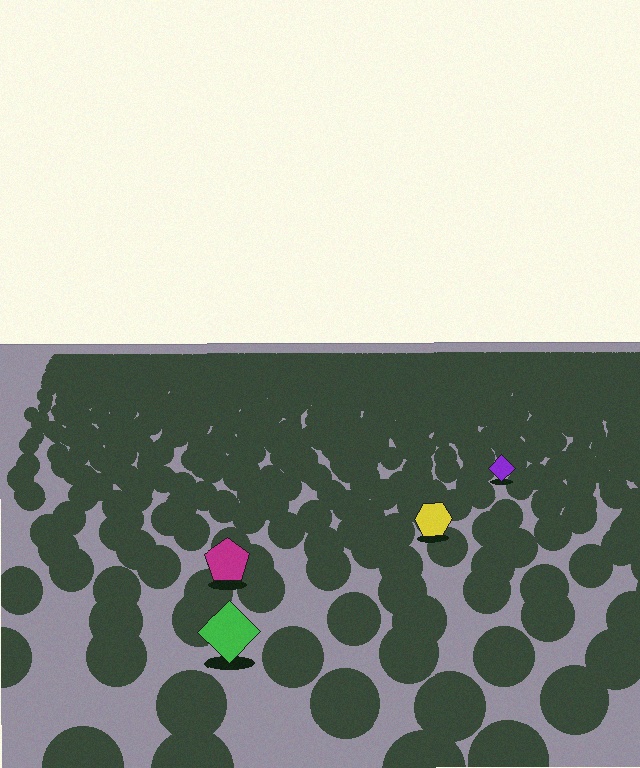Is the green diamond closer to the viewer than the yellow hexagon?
Yes. The green diamond is closer — you can tell from the texture gradient: the ground texture is coarser near it.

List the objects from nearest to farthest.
From nearest to farthest: the green diamond, the magenta pentagon, the yellow hexagon, the purple diamond.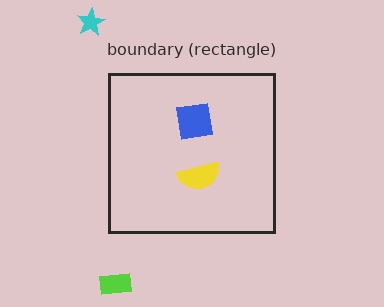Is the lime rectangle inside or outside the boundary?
Outside.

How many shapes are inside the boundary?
2 inside, 2 outside.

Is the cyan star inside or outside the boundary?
Outside.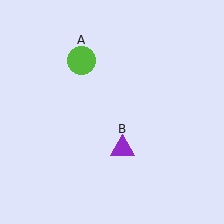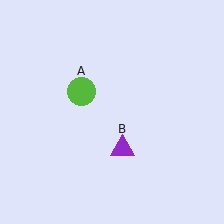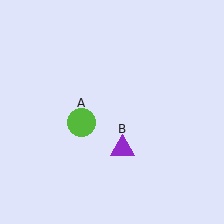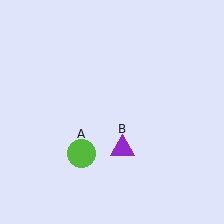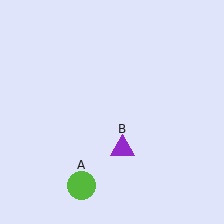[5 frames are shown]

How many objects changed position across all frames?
1 object changed position: lime circle (object A).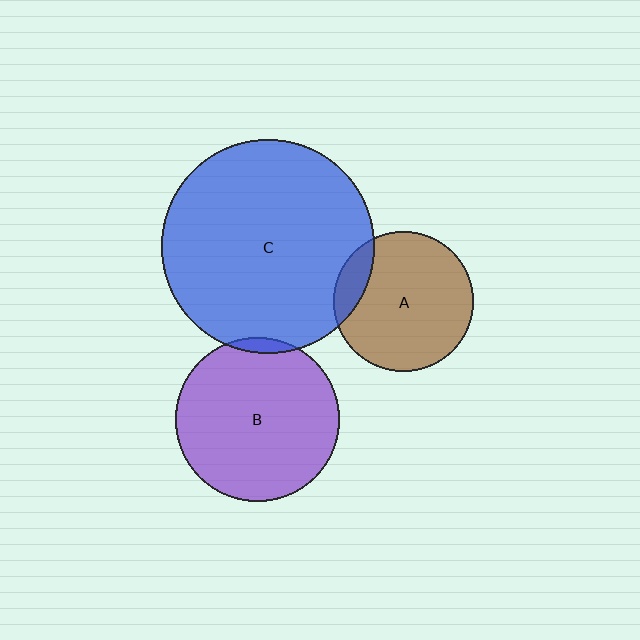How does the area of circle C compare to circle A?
Approximately 2.3 times.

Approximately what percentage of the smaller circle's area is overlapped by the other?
Approximately 5%.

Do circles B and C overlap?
Yes.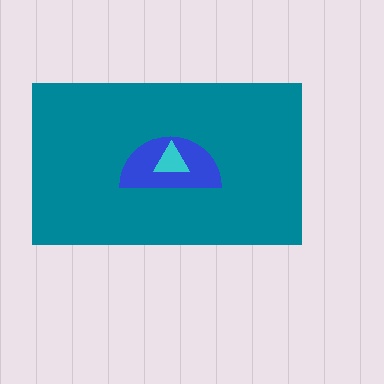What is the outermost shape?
The teal rectangle.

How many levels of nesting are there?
3.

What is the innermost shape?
The cyan triangle.